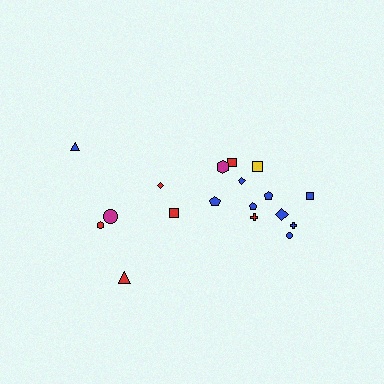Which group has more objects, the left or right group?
The right group.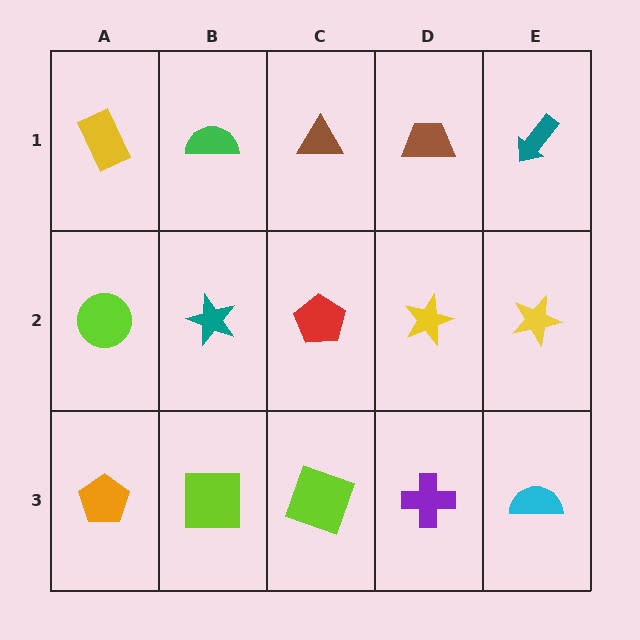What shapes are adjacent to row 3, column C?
A red pentagon (row 2, column C), a lime square (row 3, column B), a purple cross (row 3, column D).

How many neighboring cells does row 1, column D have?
3.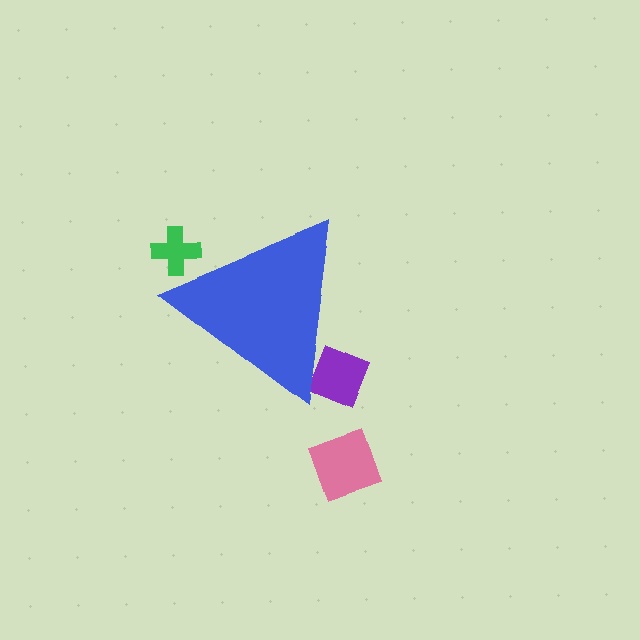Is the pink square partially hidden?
No, the pink square is fully visible.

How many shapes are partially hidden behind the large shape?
2 shapes are partially hidden.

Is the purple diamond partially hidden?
Yes, the purple diamond is partially hidden behind the blue triangle.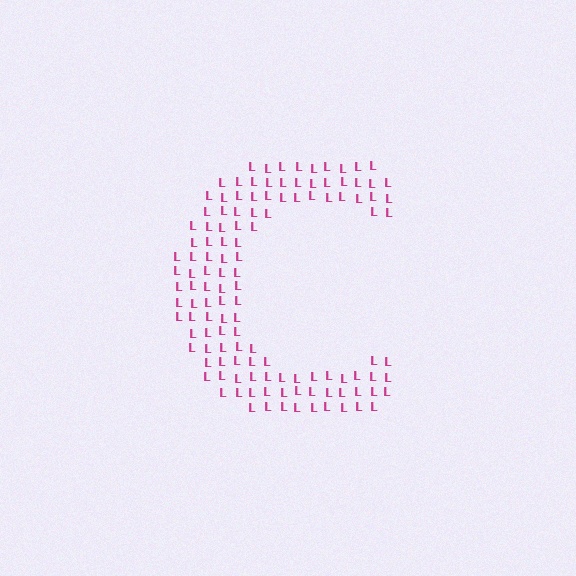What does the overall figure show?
The overall figure shows the letter C.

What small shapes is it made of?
It is made of small letter L's.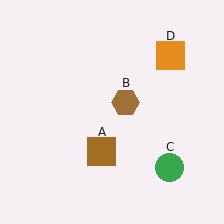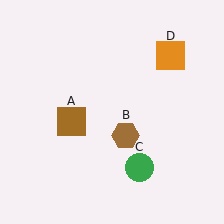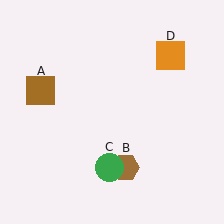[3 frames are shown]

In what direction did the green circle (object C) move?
The green circle (object C) moved left.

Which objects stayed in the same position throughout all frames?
Orange square (object D) remained stationary.